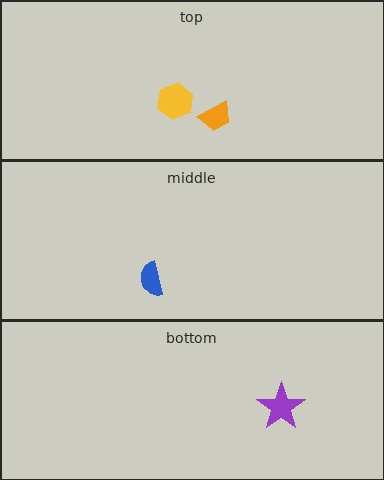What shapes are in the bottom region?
The purple star.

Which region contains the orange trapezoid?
The top region.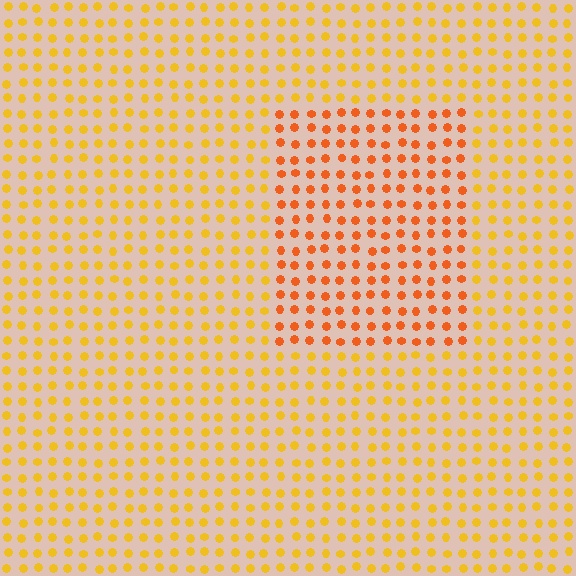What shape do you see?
I see a rectangle.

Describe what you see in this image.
The image is filled with small yellow elements in a uniform arrangement. A rectangle-shaped region is visible where the elements are tinted to a slightly different hue, forming a subtle color boundary.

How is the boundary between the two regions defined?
The boundary is defined purely by a slight shift in hue (about 28 degrees). Spacing, size, and orientation are identical on both sides.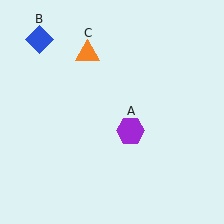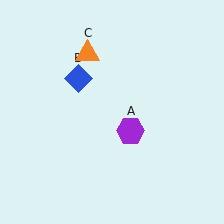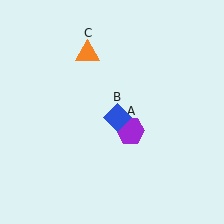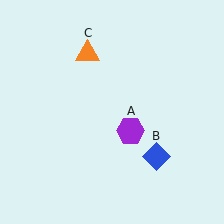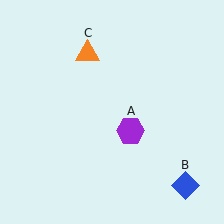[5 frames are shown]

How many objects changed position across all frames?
1 object changed position: blue diamond (object B).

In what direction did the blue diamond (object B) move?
The blue diamond (object B) moved down and to the right.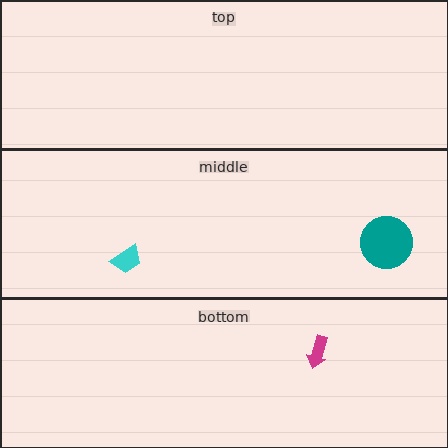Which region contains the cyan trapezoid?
The middle region.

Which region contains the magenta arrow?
The bottom region.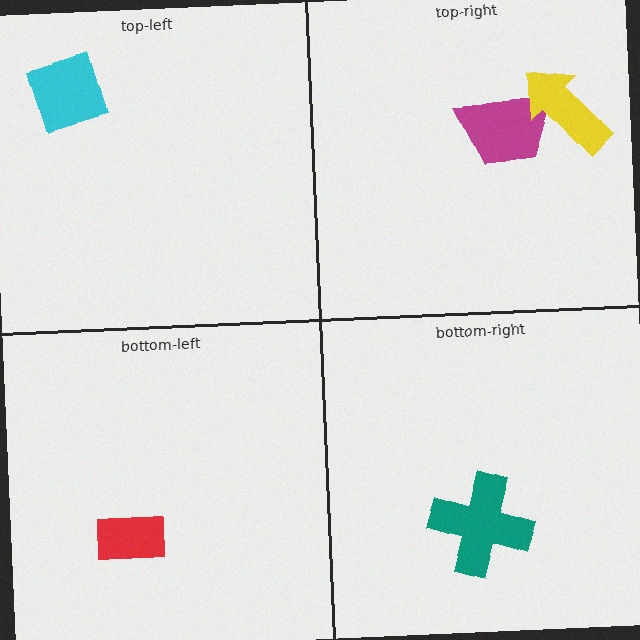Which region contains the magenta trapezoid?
The top-right region.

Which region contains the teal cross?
The bottom-right region.